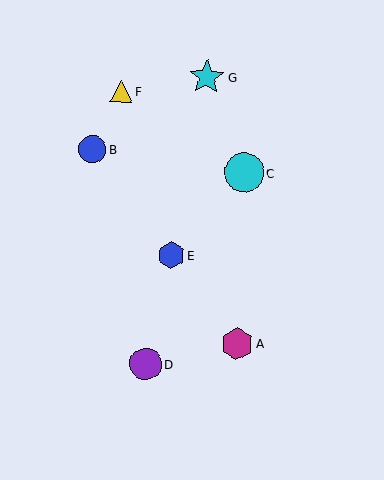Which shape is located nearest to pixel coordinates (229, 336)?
The magenta hexagon (labeled A) at (237, 343) is nearest to that location.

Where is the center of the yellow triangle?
The center of the yellow triangle is at (121, 91).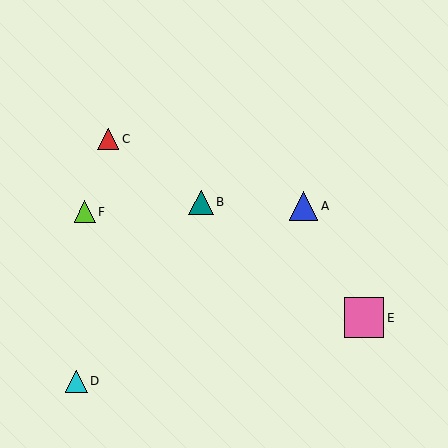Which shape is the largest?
The pink square (labeled E) is the largest.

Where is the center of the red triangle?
The center of the red triangle is at (108, 139).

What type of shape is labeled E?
Shape E is a pink square.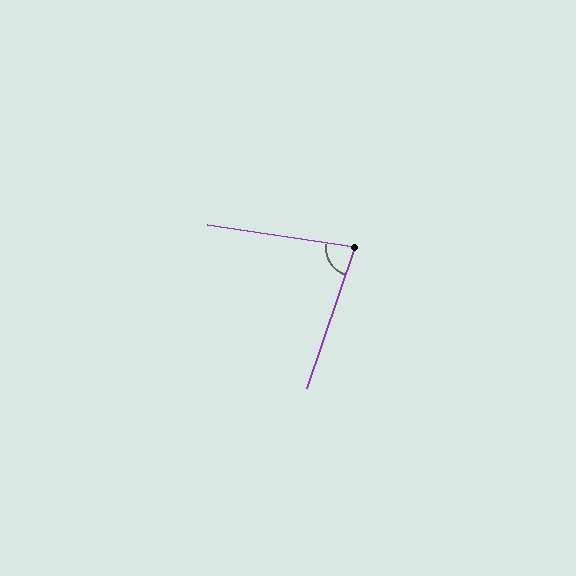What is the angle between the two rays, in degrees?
Approximately 80 degrees.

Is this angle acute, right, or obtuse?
It is acute.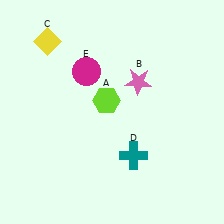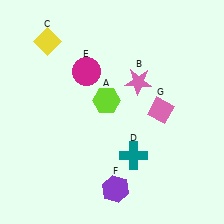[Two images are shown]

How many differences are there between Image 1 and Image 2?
There are 2 differences between the two images.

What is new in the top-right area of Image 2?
A pink diamond (G) was added in the top-right area of Image 2.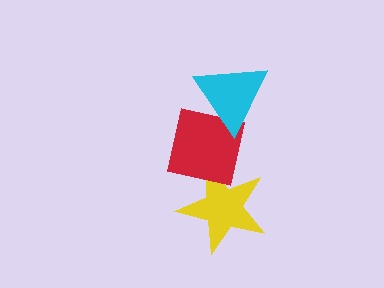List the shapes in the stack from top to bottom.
From top to bottom: the cyan triangle, the red square, the yellow star.